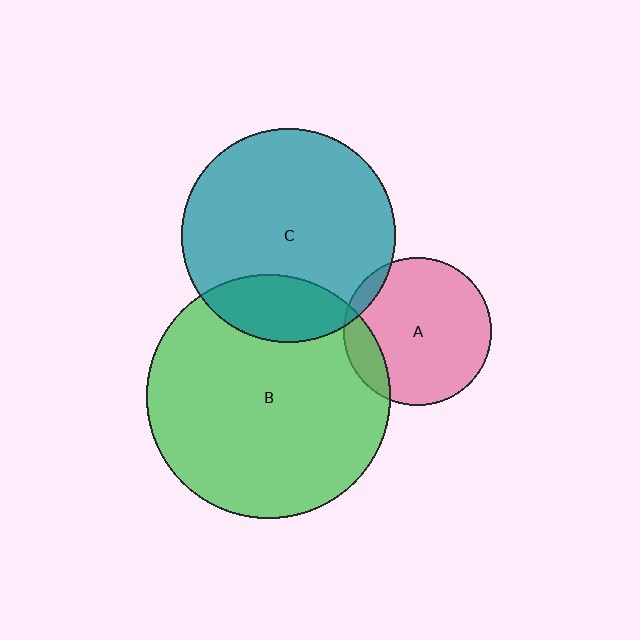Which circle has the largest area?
Circle B (green).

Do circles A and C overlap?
Yes.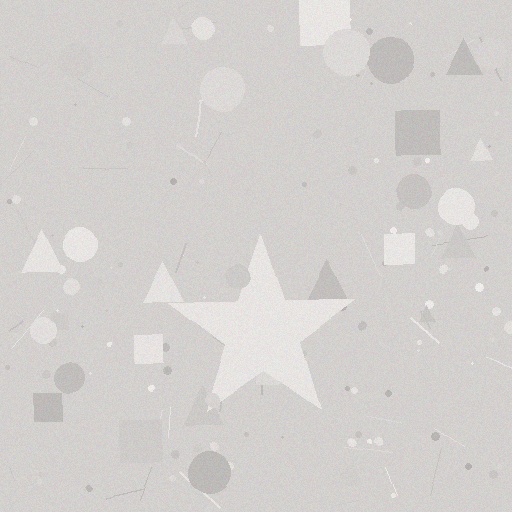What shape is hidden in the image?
A star is hidden in the image.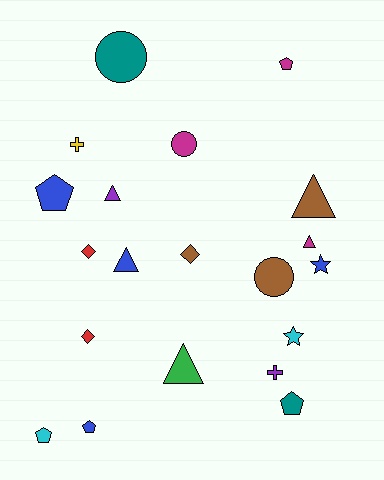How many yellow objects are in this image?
There is 1 yellow object.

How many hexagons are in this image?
There are no hexagons.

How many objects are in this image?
There are 20 objects.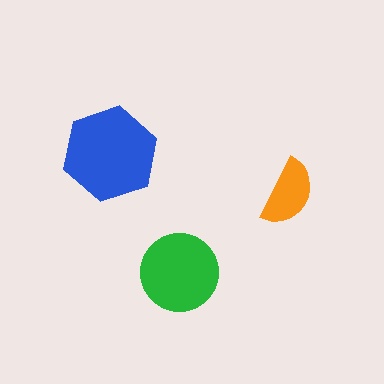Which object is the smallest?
The orange semicircle.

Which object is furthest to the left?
The blue hexagon is leftmost.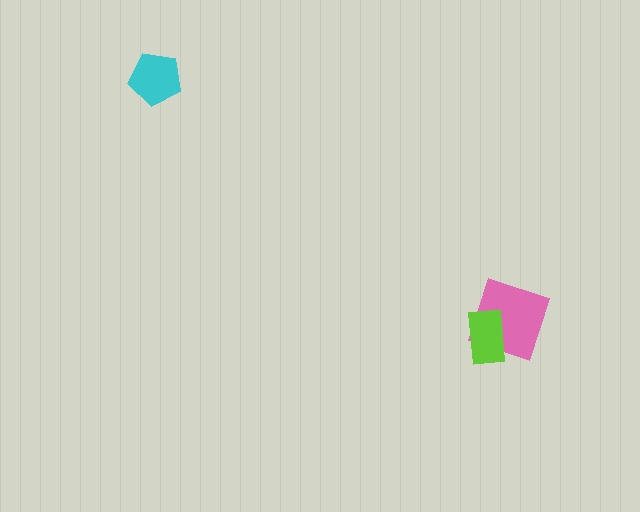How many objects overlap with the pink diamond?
1 object overlaps with the pink diamond.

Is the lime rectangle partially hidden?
No, no other shape covers it.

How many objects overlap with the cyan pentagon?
0 objects overlap with the cyan pentagon.